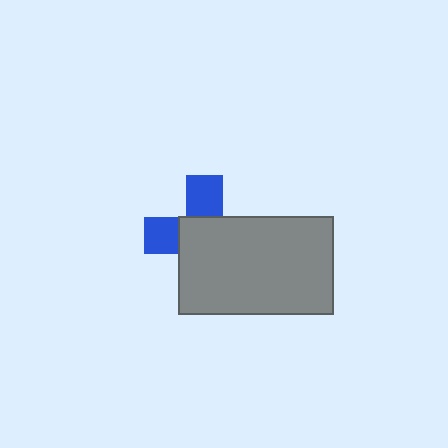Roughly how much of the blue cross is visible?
A small part of it is visible (roughly 37%).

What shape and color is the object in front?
The object in front is a gray rectangle.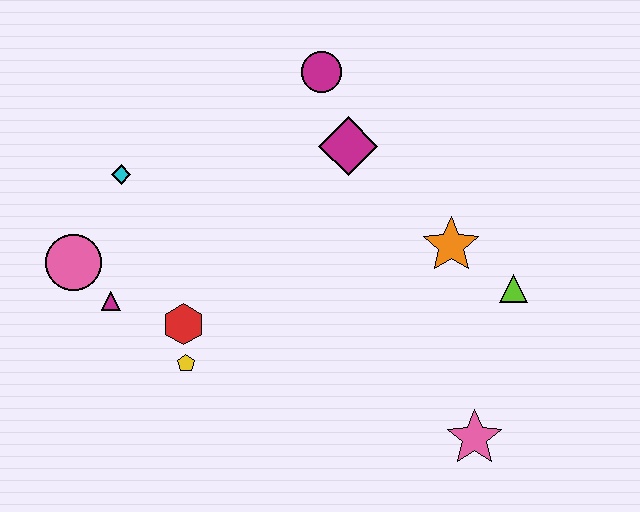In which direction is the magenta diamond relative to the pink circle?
The magenta diamond is to the right of the pink circle.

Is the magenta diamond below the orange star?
No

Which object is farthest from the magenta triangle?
The lime triangle is farthest from the magenta triangle.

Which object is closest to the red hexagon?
The yellow pentagon is closest to the red hexagon.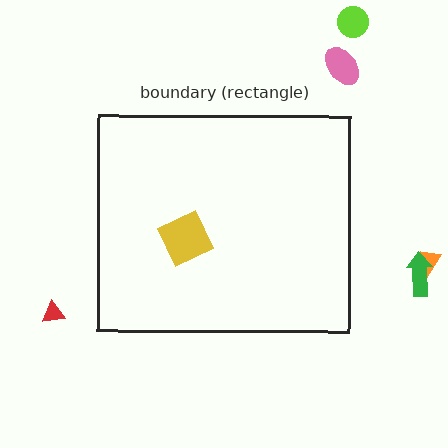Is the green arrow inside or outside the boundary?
Outside.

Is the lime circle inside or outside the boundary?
Outside.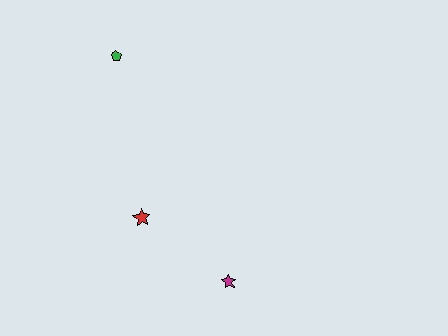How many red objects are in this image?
There is 1 red object.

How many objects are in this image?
There are 3 objects.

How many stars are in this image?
There are 2 stars.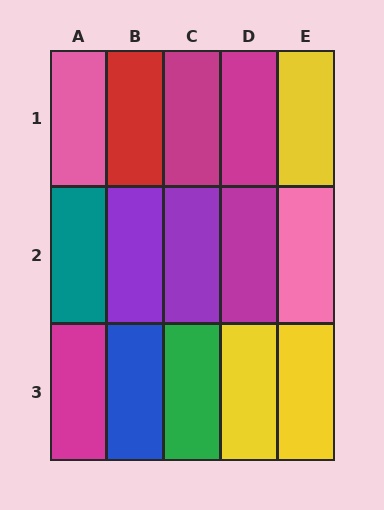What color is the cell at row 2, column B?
Purple.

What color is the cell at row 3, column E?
Yellow.